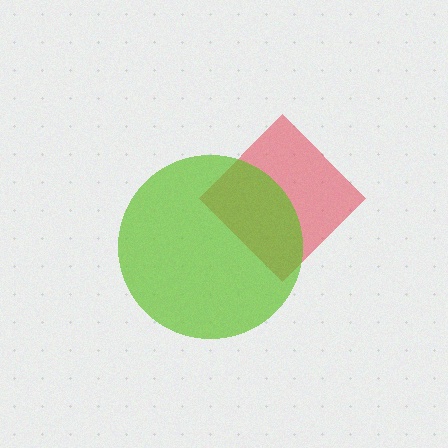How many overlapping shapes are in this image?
There are 2 overlapping shapes in the image.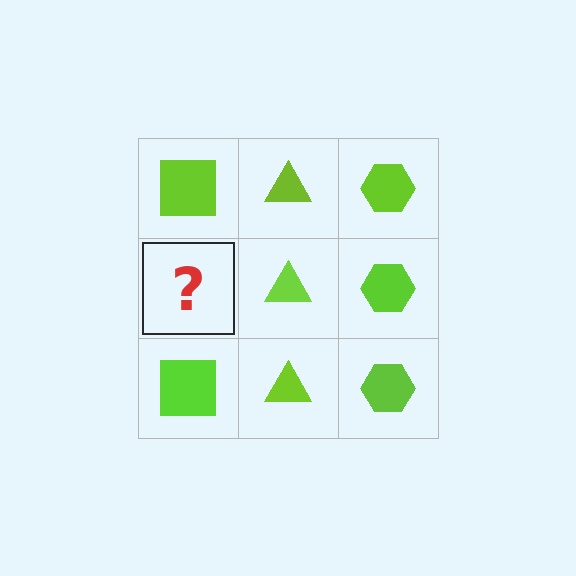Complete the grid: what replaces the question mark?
The question mark should be replaced with a lime square.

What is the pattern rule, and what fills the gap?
The rule is that each column has a consistent shape. The gap should be filled with a lime square.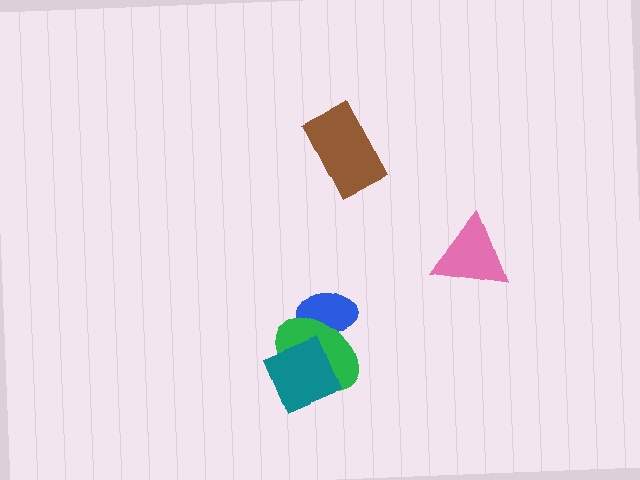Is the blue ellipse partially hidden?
Yes, it is partially covered by another shape.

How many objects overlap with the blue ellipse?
1 object overlaps with the blue ellipse.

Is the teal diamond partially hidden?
No, no other shape covers it.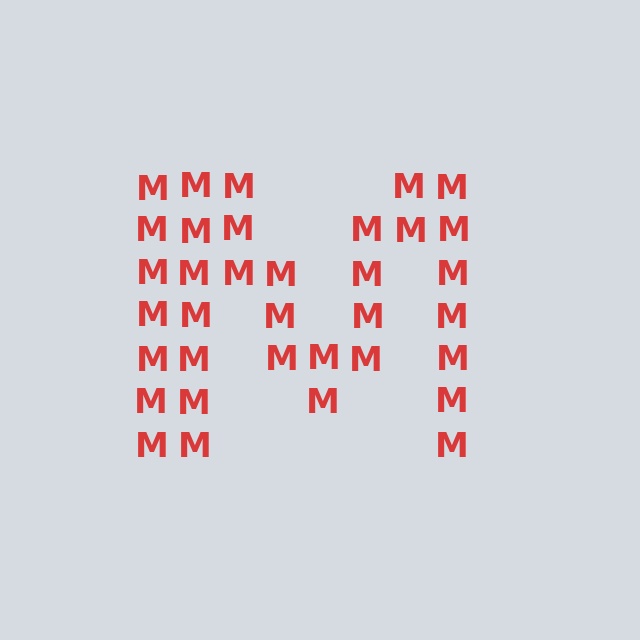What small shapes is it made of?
It is made of small letter M's.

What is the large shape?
The large shape is the letter M.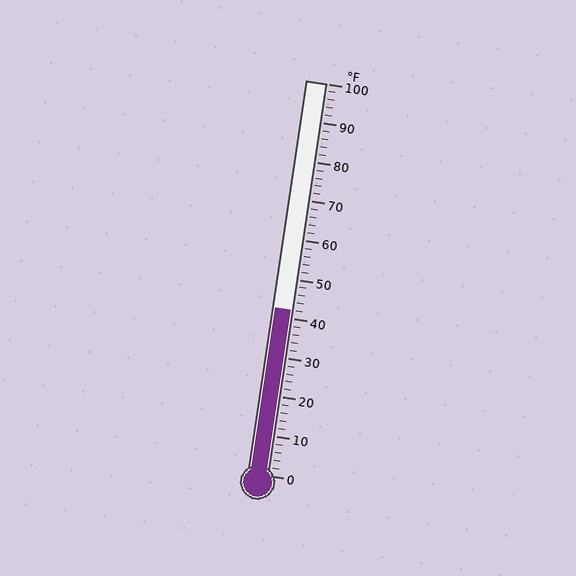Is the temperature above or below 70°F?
The temperature is below 70°F.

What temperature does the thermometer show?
The thermometer shows approximately 42°F.